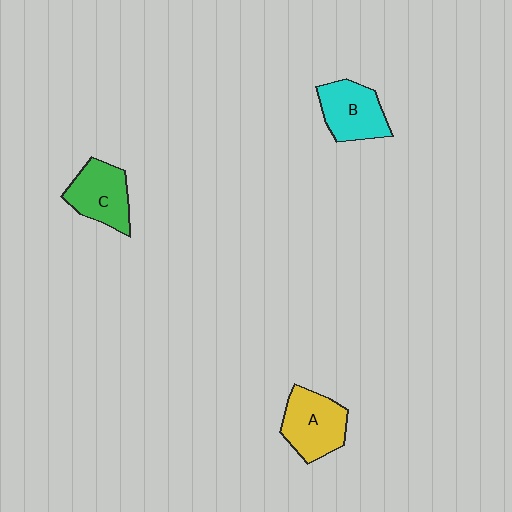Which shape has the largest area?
Shape A (yellow).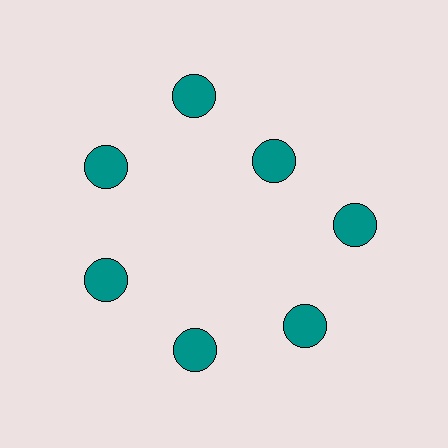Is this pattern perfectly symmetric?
No. The 7 teal circles are arranged in a ring, but one element near the 1 o'clock position is pulled inward toward the center, breaking the 7-fold rotational symmetry.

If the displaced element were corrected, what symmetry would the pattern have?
It would have 7-fold rotational symmetry — the pattern would map onto itself every 51 degrees.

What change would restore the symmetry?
The symmetry would be restored by moving it outward, back onto the ring so that all 7 circles sit at equal angles and equal distance from the center.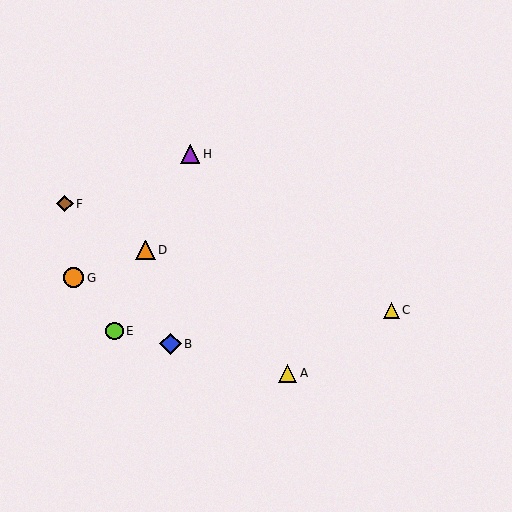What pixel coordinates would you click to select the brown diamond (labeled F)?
Click at (65, 204) to select the brown diamond F.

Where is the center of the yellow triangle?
The center of the yellow triangle is at (288, 373).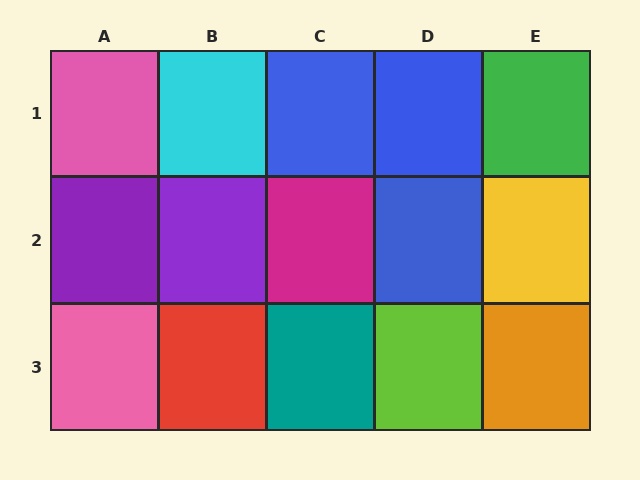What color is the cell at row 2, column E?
Yellow.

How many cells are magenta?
1 cell is magenta.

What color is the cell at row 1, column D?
Blue.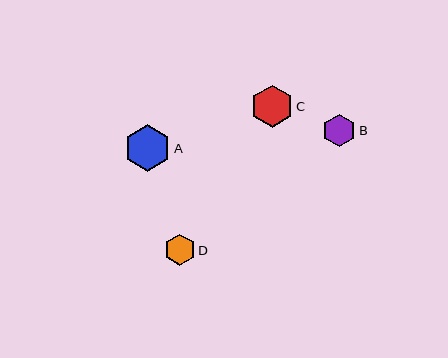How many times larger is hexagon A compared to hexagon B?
Hexagon A is approximately 1.4 times the size of hexagon B.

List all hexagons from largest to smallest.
From largest to smallest: A, C, B, D.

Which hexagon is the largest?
Hexagon A is the largest with a size of approximately 46 pixels.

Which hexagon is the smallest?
Hexagon D is the smallest with a size of approximately 31 pixels.